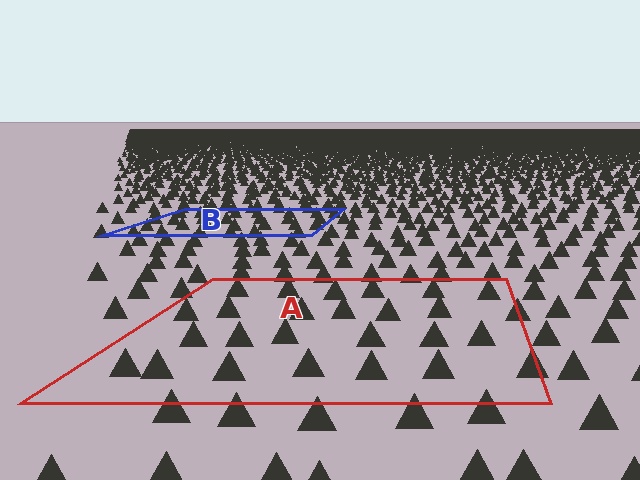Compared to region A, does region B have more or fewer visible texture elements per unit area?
Region B has more texture elements per unit area — they are packed more densely because it is farther away.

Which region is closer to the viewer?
Region A is closer. The texture elements there are larger and more spread out.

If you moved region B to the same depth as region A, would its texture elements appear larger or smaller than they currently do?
They would appear larger. At a closer depth, the same texture elements are projected at a bigger on-screen size.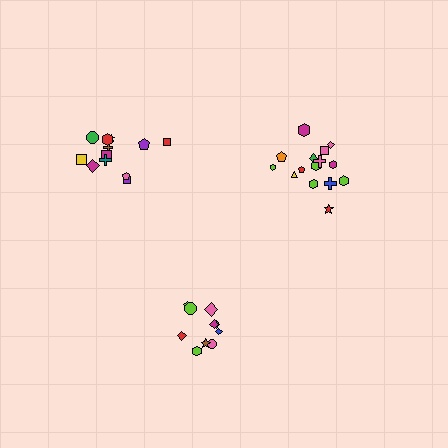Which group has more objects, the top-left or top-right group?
The top-right group.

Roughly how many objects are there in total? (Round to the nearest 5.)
Roughly 35 objects in total.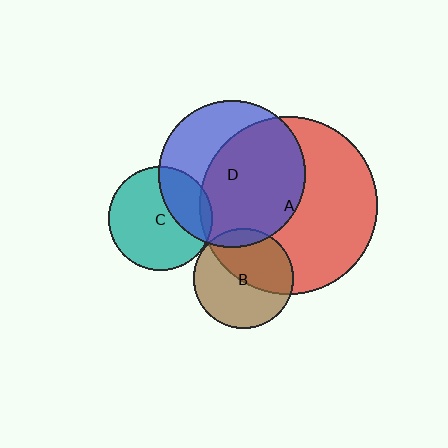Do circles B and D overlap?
Yes.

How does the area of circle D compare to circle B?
Approximately 2.2 times.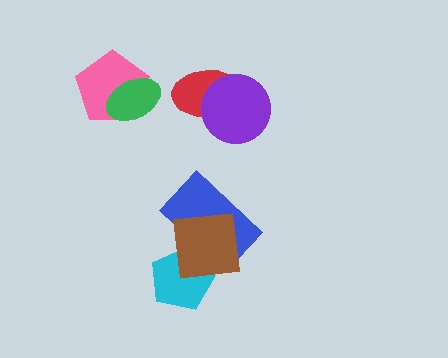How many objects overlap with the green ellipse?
1 object overlaps with the green ellipse.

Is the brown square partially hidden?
No, no other shape covers it.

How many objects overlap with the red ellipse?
1 object overlaps with the red ellipse.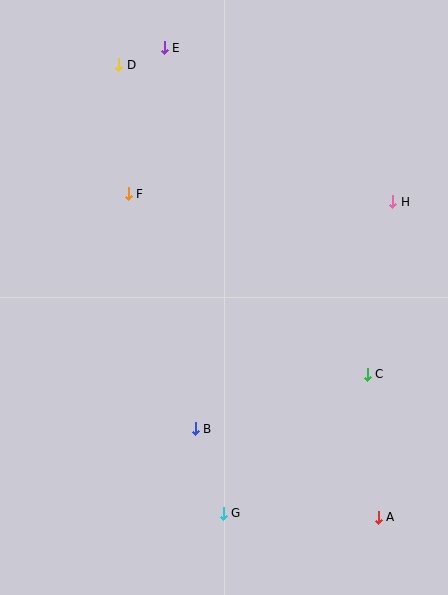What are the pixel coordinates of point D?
Point D is at (119, 65).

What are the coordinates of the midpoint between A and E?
The midpoint between A and E is at (271, 282).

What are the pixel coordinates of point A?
Point A is at (378, 517).